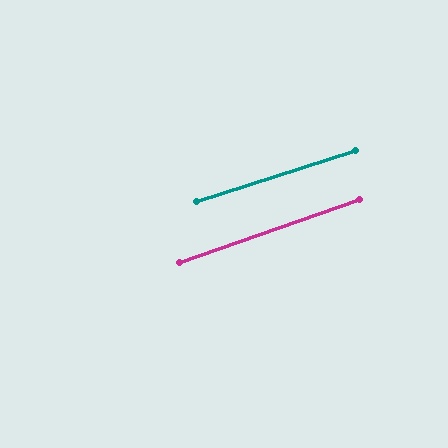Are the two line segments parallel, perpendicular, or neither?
Parallel — their directions differ by only 1.6°.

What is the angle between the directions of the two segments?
Approximately 2 degrees.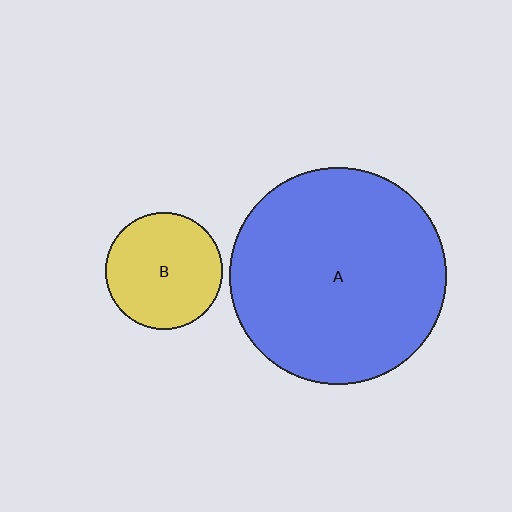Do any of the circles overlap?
No, none of the circles overlap.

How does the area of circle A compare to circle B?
Approximately 3.4 times.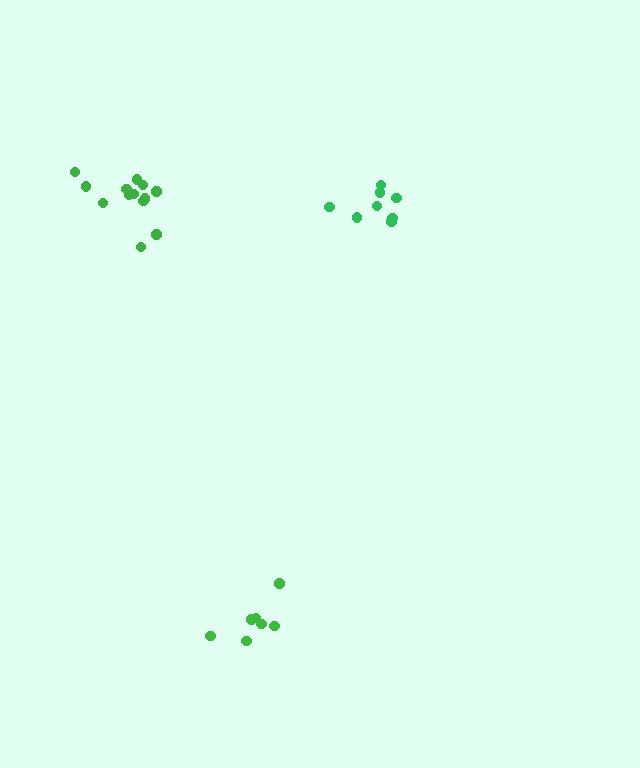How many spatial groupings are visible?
There are 3 spatial groupings.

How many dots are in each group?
Group 1: 7 dots, Group 2: 8 dots, Group 3: 13 dots (28 total).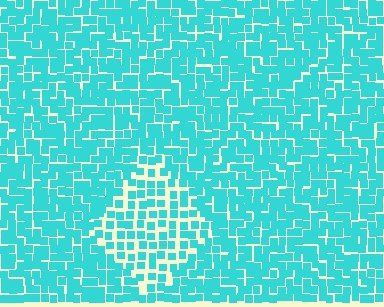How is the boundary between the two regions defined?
The boundary is defined by a change in element density (approximately 1.6x ratio). All elements are the same color, size, and shape.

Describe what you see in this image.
The image contains small cyan elements arranged at two different densities. A diamond-shaped region is visible where the elements are less densely packed than the surrounding area.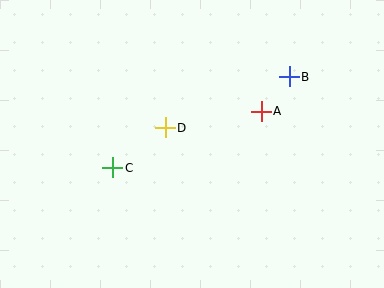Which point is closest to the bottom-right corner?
Point A is closest to the bottom-right corner.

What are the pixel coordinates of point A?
Point A is at (261, 111).